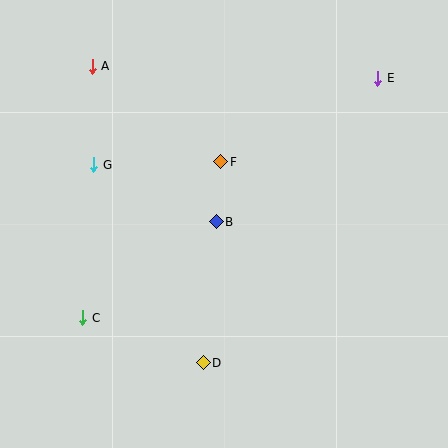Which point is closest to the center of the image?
Point B at (216, 222) is closest to the center.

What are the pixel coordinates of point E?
Point E is at (378, 78).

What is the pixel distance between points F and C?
The distance between F and C is 208 pixels.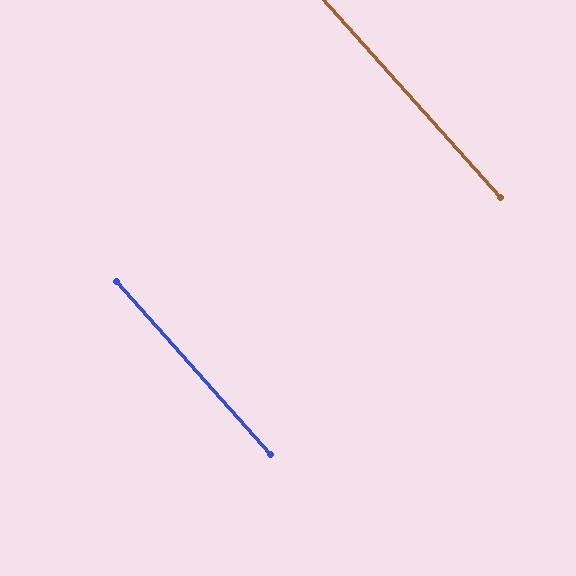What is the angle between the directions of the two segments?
Approximately 0 degrees.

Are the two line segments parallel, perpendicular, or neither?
Parallel — their directions differ by only 0.0°.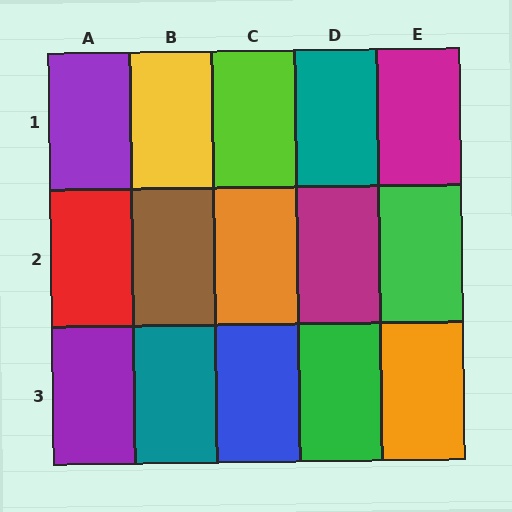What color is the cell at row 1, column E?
Magenta.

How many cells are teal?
2 cells are teal.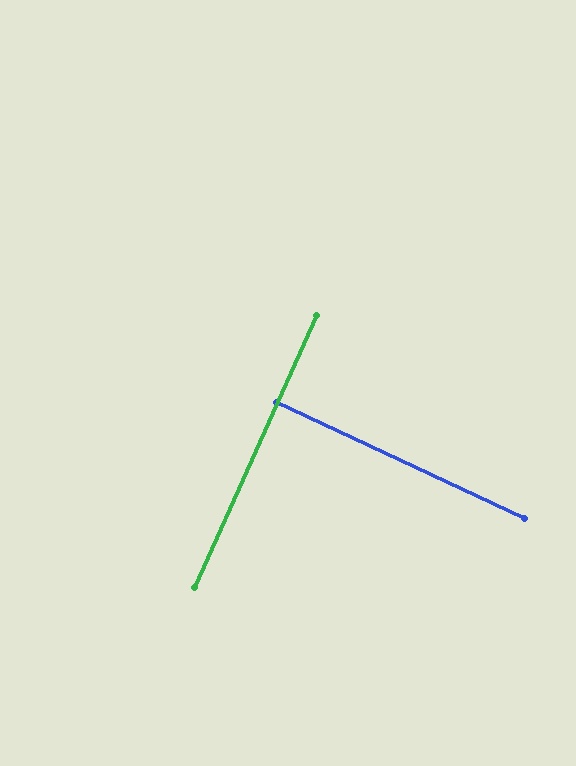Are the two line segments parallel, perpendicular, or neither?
Perpendicular — they meet at approximately 89°.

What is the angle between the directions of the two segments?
Approximately 89 degrees.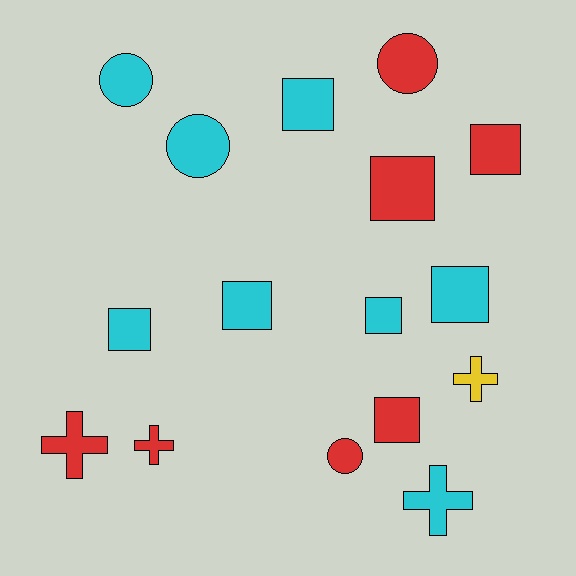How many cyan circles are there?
There are 2 cyan circles.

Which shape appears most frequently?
Square, with 8 objects.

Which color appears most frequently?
Cyan, with 8 objects.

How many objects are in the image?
There are 16 objects.